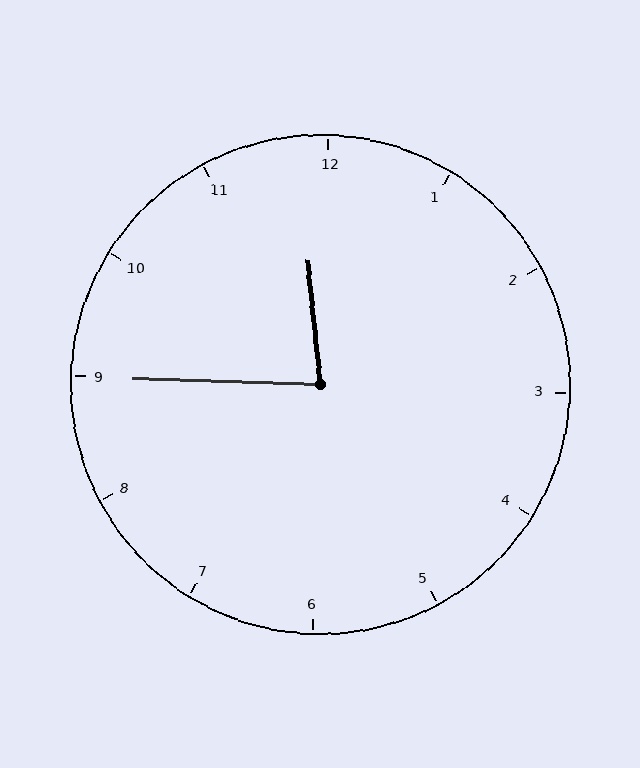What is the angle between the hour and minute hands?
Approximately 82 degrees.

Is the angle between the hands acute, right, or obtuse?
It is acute.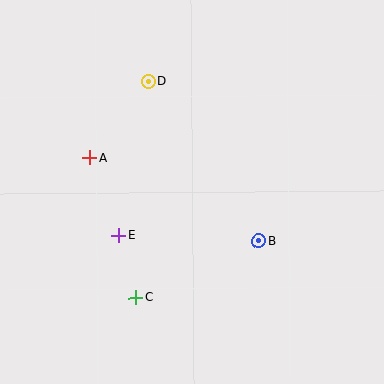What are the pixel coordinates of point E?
Point E is at (119, 235).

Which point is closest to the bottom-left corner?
Point C is closest to the bottom-left corner.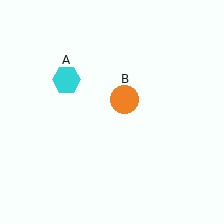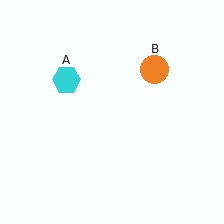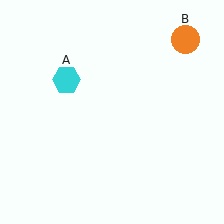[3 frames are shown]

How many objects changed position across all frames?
1 object changed position: orange circle (object B).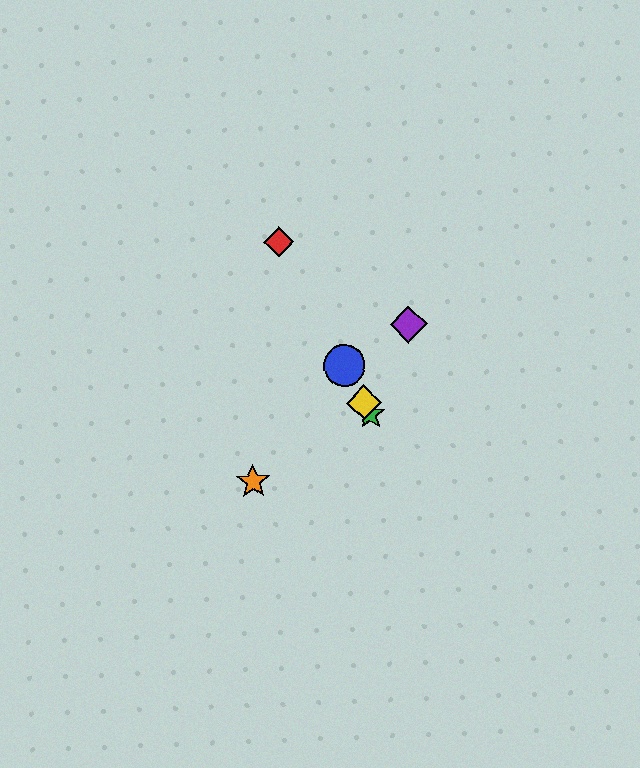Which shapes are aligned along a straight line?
The red diamond, the blue circle, the green star, the yellow diamond are aligned along a straight line.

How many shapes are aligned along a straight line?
4 shapes (the red diamond, the blue circle, the green star, the yellow diamond) are aligned along a straight line.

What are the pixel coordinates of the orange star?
The orange star is at (253, 482).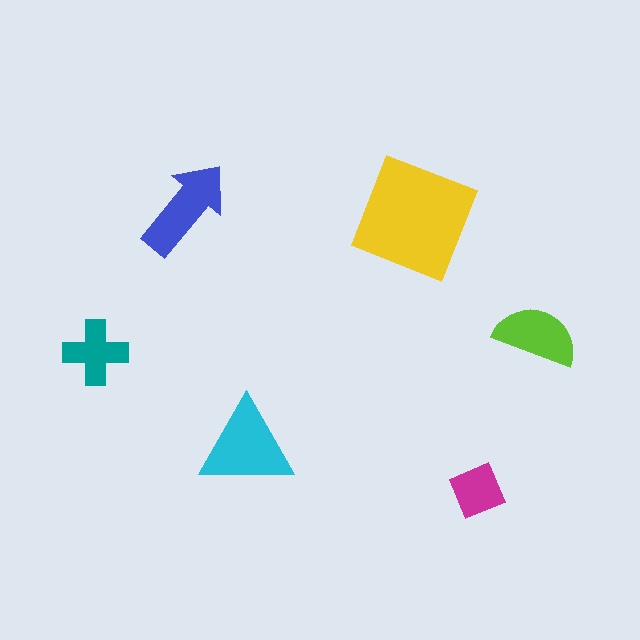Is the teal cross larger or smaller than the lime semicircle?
Smaller.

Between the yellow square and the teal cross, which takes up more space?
The yellow square.